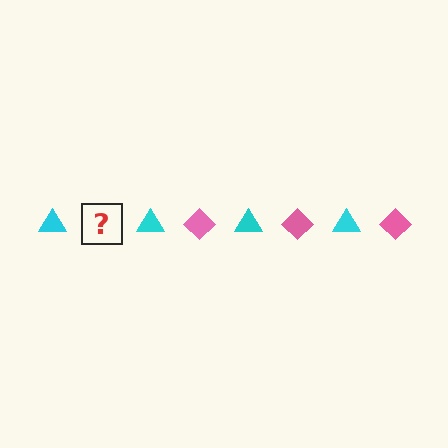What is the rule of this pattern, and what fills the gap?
The rule is that the pattern alternates between cyan triangle and pink diamond. The gap should be filled with a pink diamond.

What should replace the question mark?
The question mark should be replaced with a pink diamond.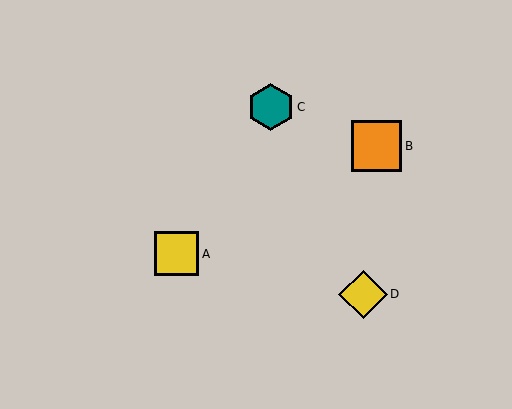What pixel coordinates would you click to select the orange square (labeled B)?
Click at (376, 146) to select the orange square B.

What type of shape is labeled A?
Shape A is a yellow square.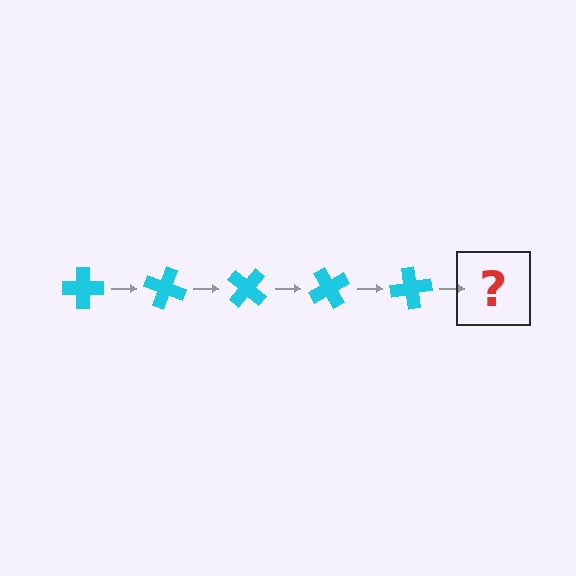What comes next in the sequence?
The next element should be a cyan cross rotated 100 degrees.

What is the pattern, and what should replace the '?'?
The pattern is that the cross rotates 20 degrees each step. The '?' should be a cyan cross rotated 100 degrees.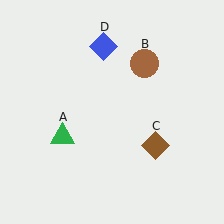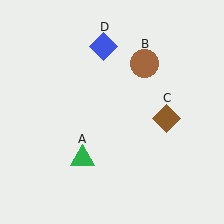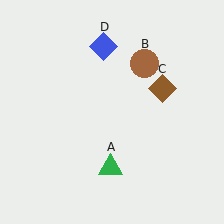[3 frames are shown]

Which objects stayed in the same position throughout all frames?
Brown circle (object B) and blue diamond (object D) remained stationary.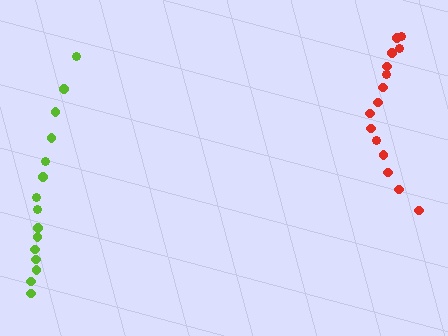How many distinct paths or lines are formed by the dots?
There are 2 distinct paths.